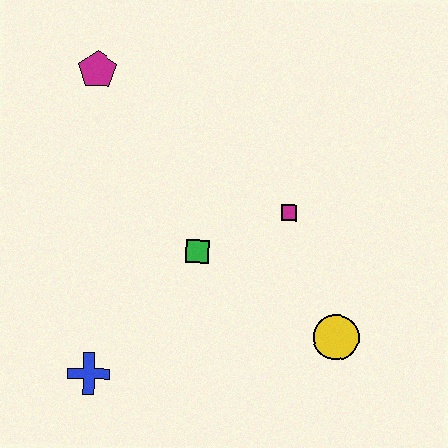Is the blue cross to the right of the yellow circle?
No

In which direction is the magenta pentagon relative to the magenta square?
The magenta pentagon is to the left of the magenta square.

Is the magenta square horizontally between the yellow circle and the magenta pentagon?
Yes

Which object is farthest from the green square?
The magenta pentagon is farthest from the green square.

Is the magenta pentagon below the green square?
No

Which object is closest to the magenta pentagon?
The green square is closest to the magenta pentagon.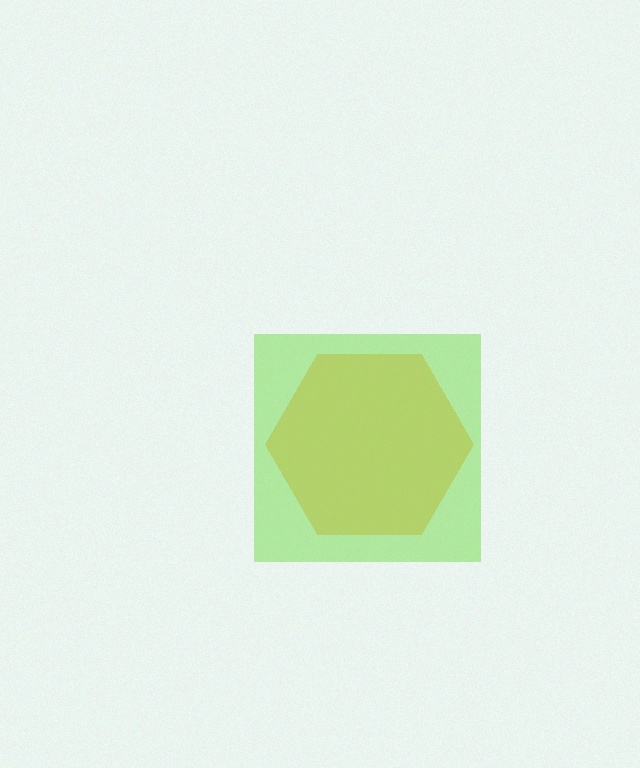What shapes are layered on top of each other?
The layered shapes are: an orange hexagon, a lime square.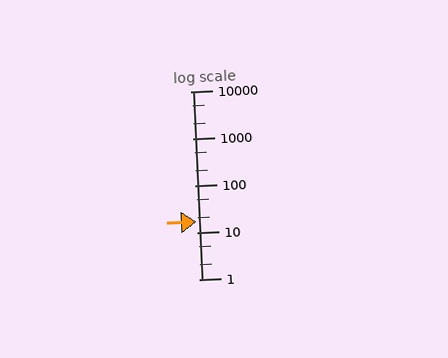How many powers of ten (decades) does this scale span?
The scale spans 4 decades, from 1 to 10000.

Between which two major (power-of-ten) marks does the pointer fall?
The pointer is between 10 and 100.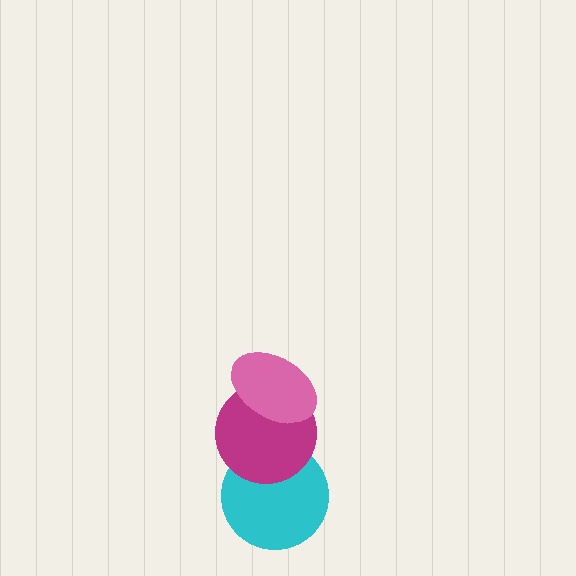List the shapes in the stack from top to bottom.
From top to bottom: the pink ellipse, the magenta circle, the cyan circle.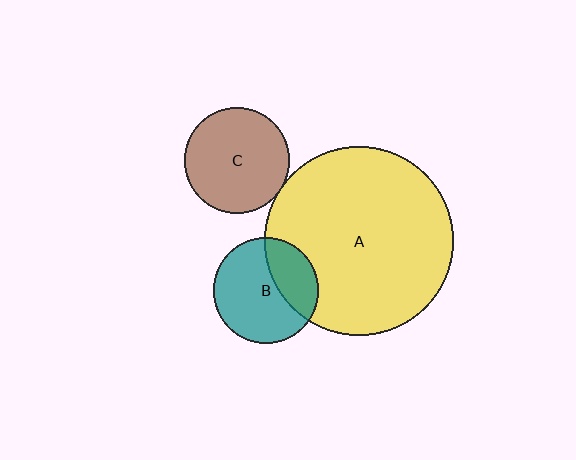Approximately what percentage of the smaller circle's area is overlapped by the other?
Approximately 5%.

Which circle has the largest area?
Circle A (yellow).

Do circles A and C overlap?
Yes.